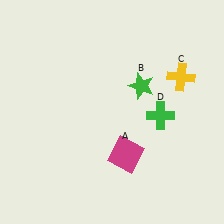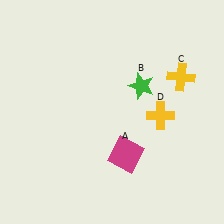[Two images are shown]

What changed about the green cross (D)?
In Image 1, D is green. In Image 2, it changed to yellow.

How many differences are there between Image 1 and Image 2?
There is 1 difference between the two images.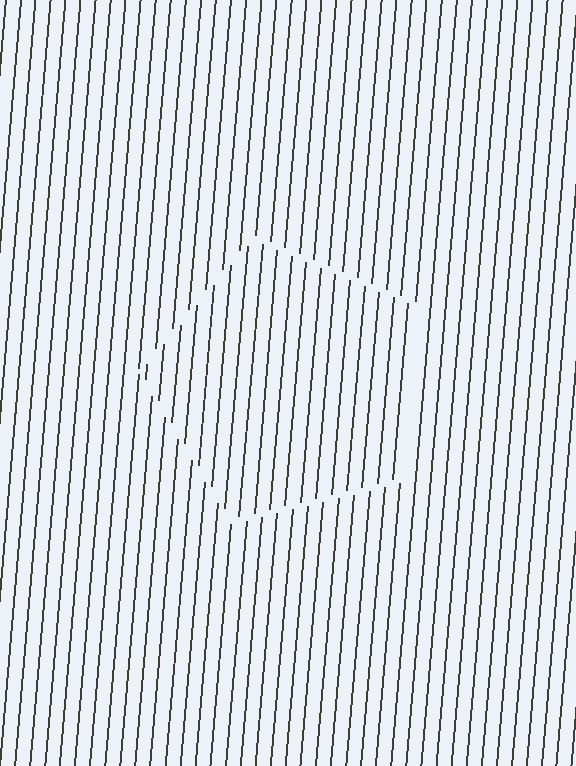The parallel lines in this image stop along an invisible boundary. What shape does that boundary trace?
An illusory pentagon. The interior of the shape contains the same grating, shifted by half a period — the contour is defined by the phase discontinuity where line-ends from the inner and outer gratings abut.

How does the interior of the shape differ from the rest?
The interior of the shape contains the same grating, shifted by half a period — the contour is defined by the phase discontinuity where line-ends from the inner and outer gratings abut.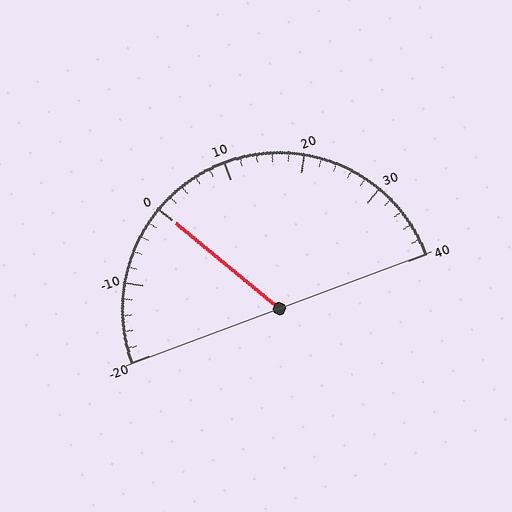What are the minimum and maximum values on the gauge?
The gauge ranges from -20 to 40.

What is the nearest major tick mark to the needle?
The nearest major tick mark is 0.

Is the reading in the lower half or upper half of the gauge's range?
The reading is in the lower half of the range (-20 to 40).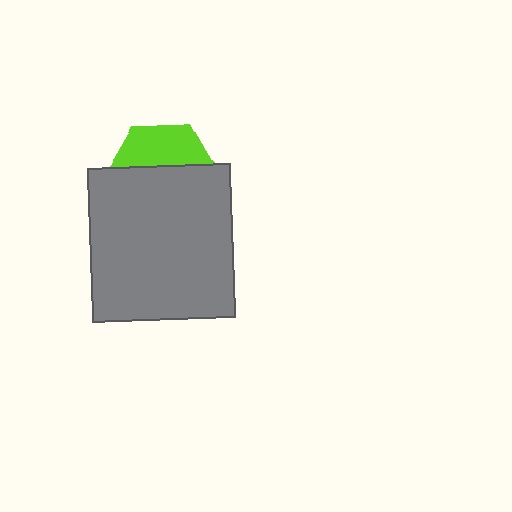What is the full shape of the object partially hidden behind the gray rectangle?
The partially hidden object is a lime hexagon.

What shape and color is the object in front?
The object in front is a gray rectangle.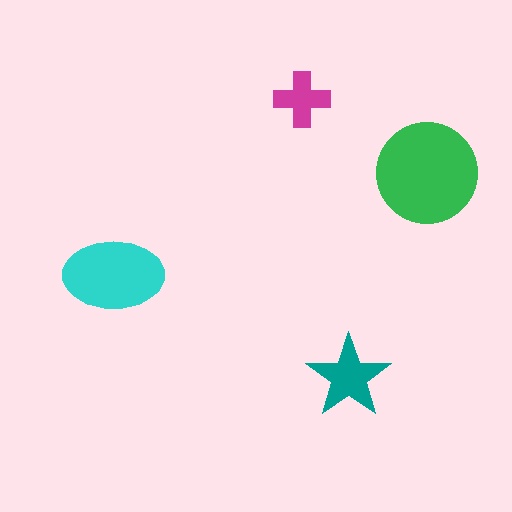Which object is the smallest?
The magenta cross.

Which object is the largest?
The green circle.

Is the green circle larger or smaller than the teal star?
Larger.